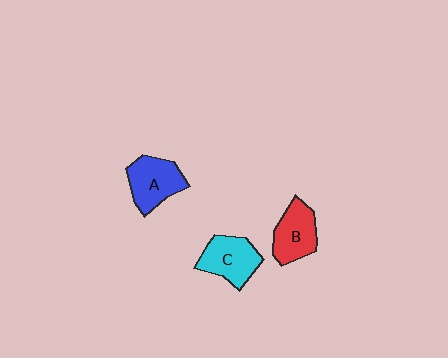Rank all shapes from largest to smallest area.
From largest to smallest: A (blue), C (cyan), B (red).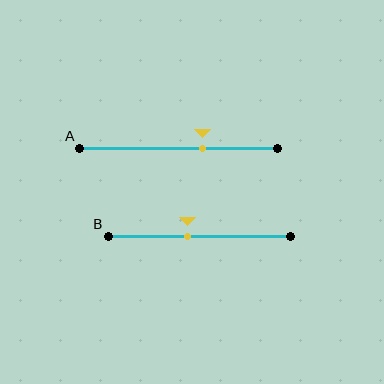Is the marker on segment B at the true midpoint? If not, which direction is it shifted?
No, the marker on segment B is shifted to the left by about 6% of the segment length.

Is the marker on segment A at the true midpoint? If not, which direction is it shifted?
No, the marker on segment A is shifted to the right by about 12% of the segment length.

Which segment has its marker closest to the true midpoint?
Segment B has its marker closest to the true midpoint.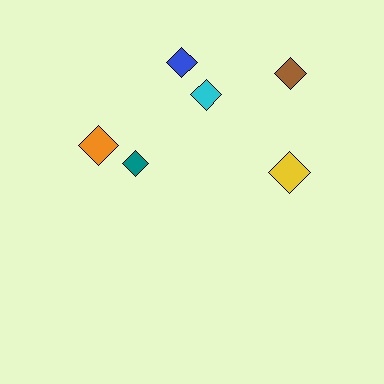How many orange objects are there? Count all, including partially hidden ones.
There is 1 orange object.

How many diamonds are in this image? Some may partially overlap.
There are 6 diamonds.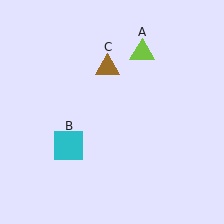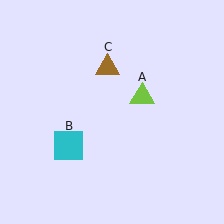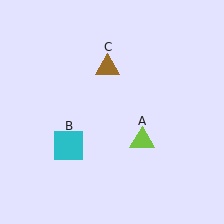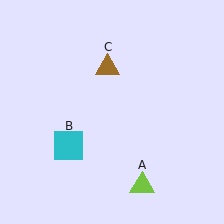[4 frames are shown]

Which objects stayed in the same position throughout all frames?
Cyan square (object B) and brown triangle (object C) remained stationary.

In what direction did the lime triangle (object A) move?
The lime triangle (object A) moved down.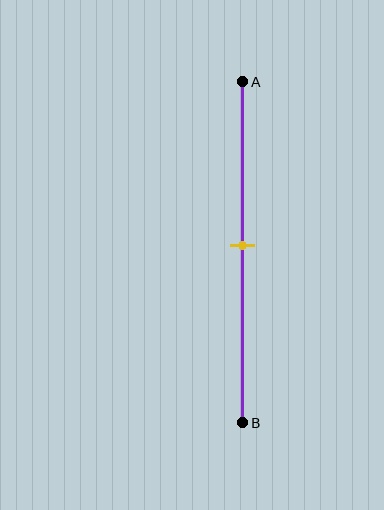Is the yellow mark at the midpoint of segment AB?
Yes, the mark is approximately at the midpoint.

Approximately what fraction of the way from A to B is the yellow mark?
The yellow mark is approximately 50% of the way from A to B.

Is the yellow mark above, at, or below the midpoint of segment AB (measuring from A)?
The yellow mark is approximately at the midpoint of segment AB.